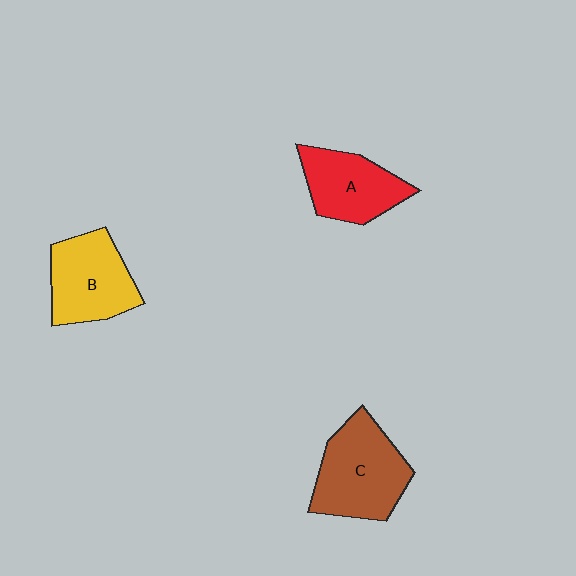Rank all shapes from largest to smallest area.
From largest to smallest: C (brown), B (yellow), A (red).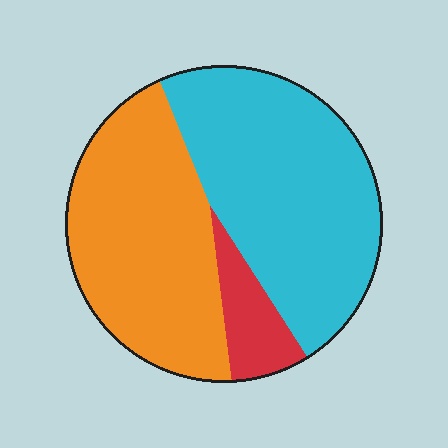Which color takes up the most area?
Cyan, at roughly 50%.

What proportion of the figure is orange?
Orange covers about 40% of the figure.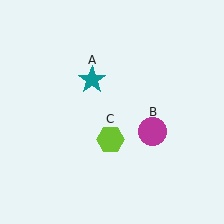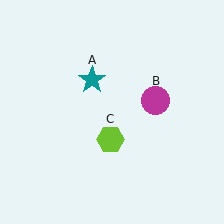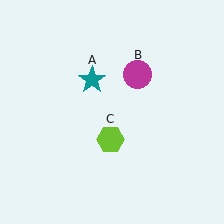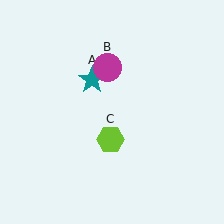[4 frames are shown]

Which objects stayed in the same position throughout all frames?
Teal star (object A) and lime hexagon (object C) remained stationary.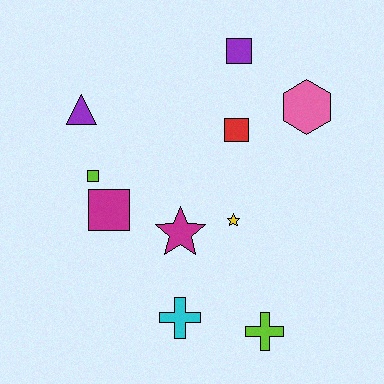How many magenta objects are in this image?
There are 2 magenta objects.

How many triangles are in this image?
There is 1 triangle.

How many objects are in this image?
There are 10 objects.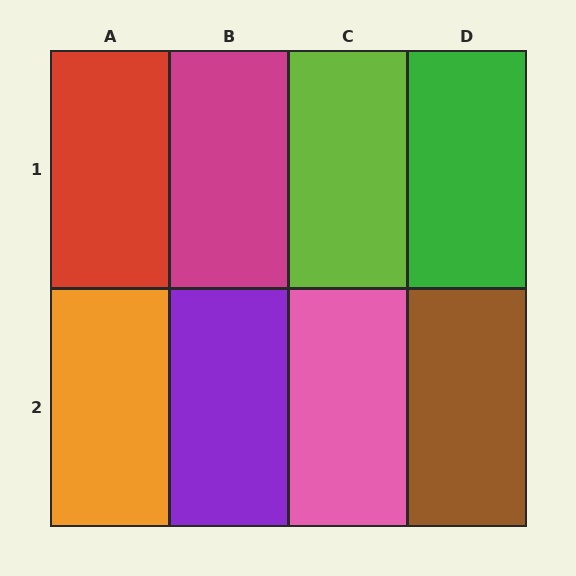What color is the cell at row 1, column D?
Green.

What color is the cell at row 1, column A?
Red.